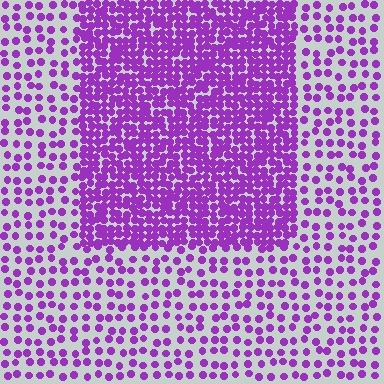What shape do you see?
I see a rectangle.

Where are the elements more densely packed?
The elements are more densely packed inside the rectangle boundary.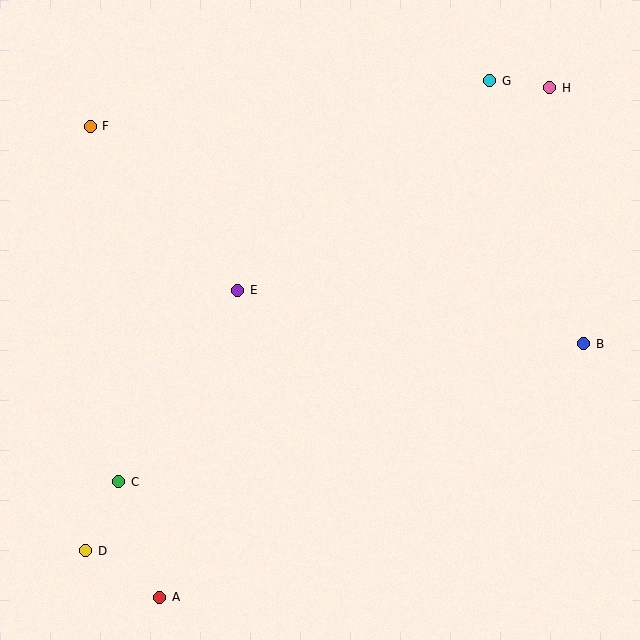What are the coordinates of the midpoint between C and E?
The midpoint between C and E is at (178, 386).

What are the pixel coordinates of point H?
Point H is at (550, 88).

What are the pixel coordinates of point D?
Point D is at (86, 551).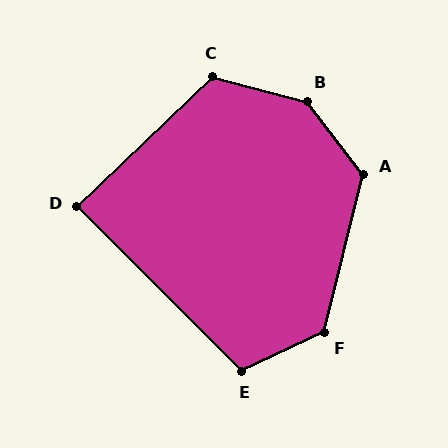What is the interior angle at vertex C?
Approximately 121 degrees (obtuse).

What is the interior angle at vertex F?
Approximately 129 degrees (obtuse).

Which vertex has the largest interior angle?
B, at approximately 142 degrees.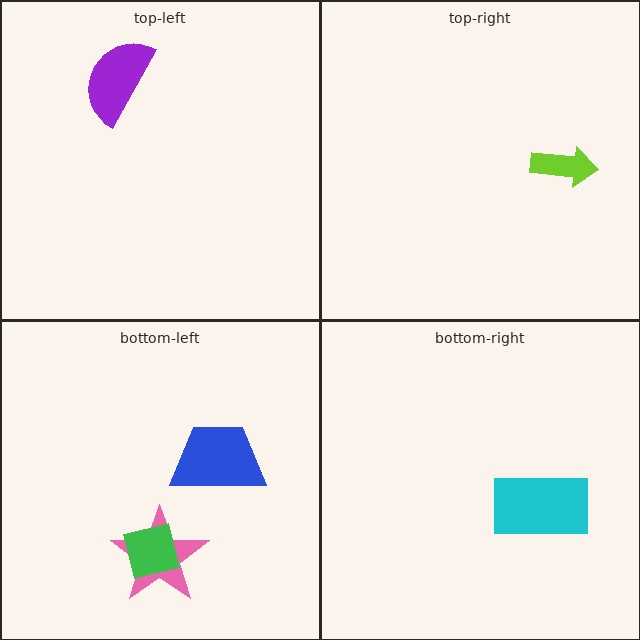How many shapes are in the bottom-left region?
3.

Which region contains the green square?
The bottom-left region.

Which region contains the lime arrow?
The top-right region.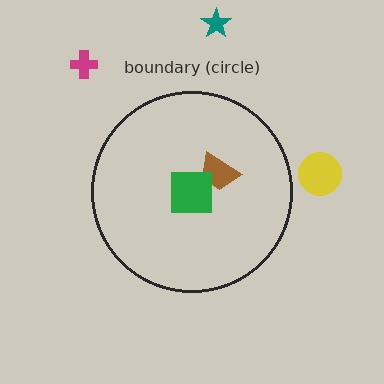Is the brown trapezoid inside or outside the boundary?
Inside.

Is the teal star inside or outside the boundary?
Outside.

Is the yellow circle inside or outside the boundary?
Outside.